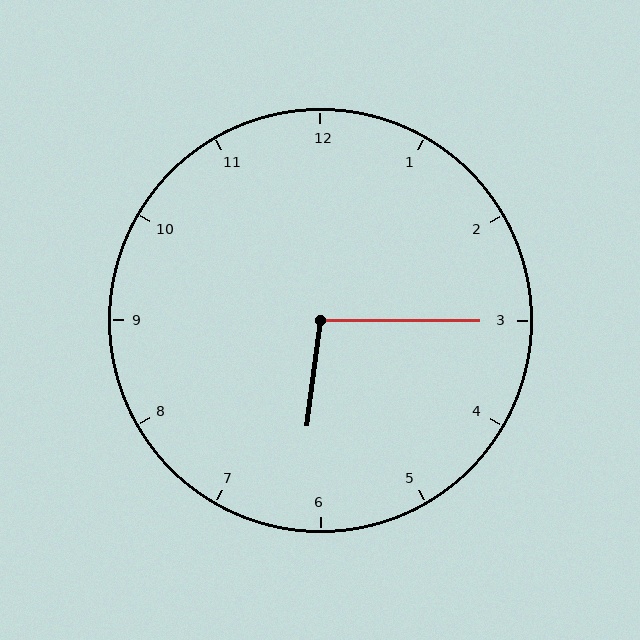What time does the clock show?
6:15.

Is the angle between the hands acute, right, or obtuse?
It is obtuse.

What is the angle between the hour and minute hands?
Approximately 98 degrees.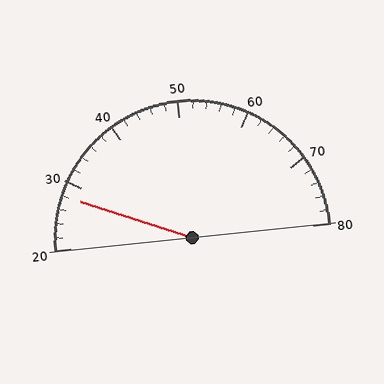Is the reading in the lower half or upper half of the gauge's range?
The reading is in the lower half of the range (20 to 80).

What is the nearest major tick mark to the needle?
The nearest major tick mark is 30.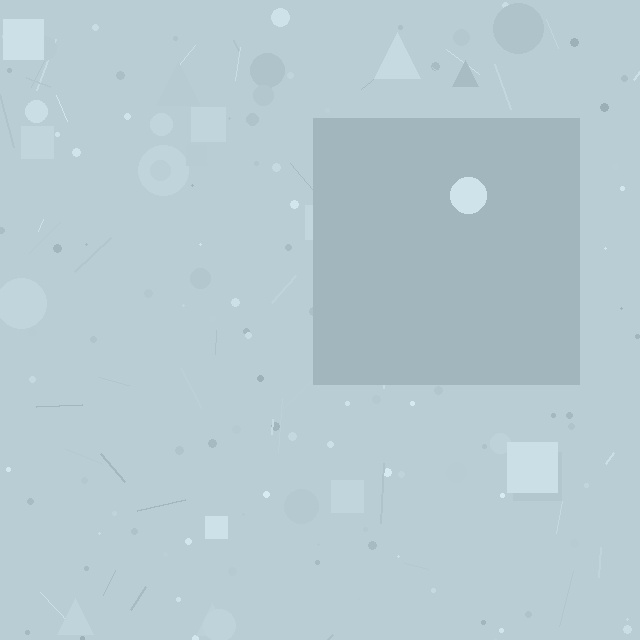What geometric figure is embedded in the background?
A square is embedded in the background.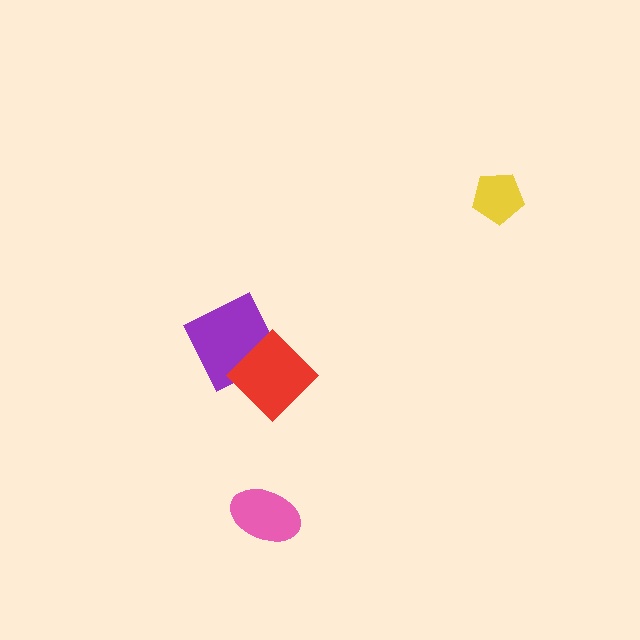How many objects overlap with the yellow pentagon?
0 objects overlap with the yellow pentagon.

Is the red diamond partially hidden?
No, no other shape covers it.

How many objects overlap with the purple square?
1 object overlaps with the purple square.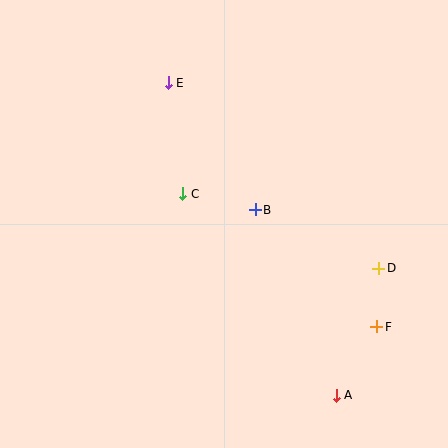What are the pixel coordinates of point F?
Point F is at (377, 327).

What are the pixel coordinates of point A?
Point A is at (336, 395).